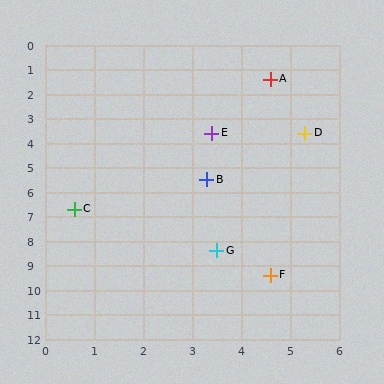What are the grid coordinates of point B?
Point B is at approximately (3.3, 5.5).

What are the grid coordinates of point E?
Point E is at approximately (3.4, 3.6).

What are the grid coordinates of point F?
Point F is at approximately (4.6, 9.4).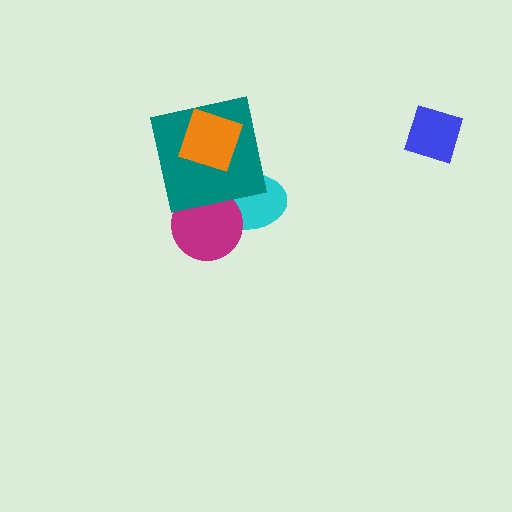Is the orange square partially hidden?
No, no other shape covers it.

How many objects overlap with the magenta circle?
2 objects overlap with the magenta circle.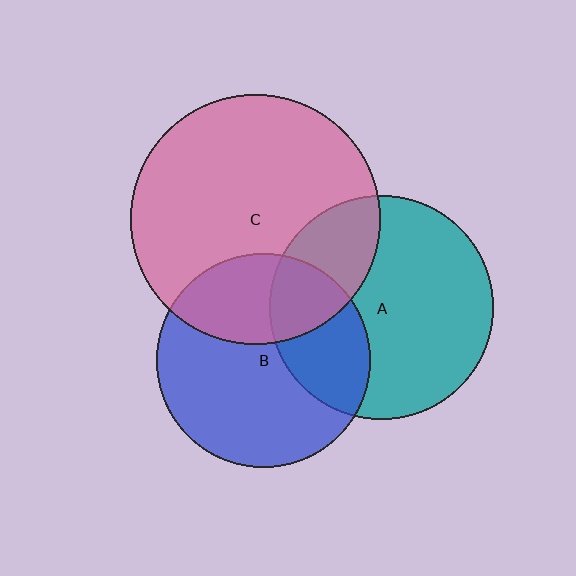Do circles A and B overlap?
Yes.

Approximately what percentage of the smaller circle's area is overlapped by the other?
Approximately 30%.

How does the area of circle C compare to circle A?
Approximately 1.2 times.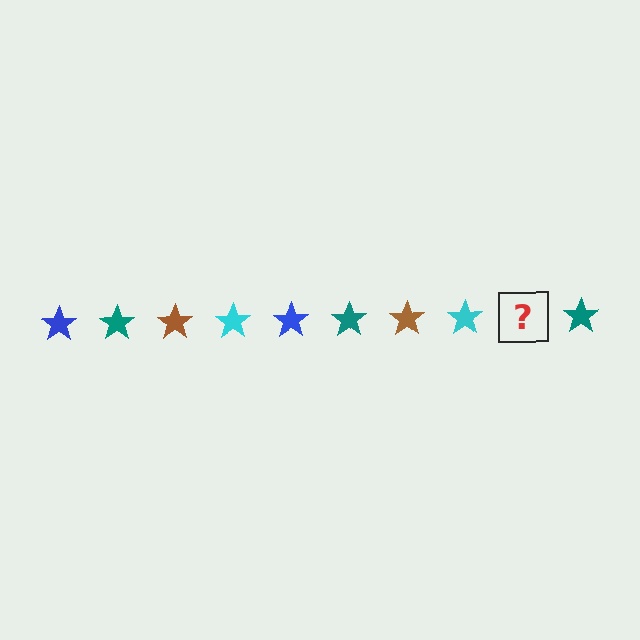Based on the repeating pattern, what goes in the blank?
The blank should be a blue star.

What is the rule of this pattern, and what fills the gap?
The rule is that the pattern cycles through blue, teal, brown, cyan stars. The gap should be filled with a blue star.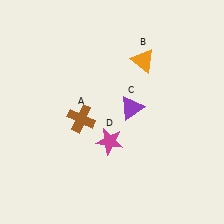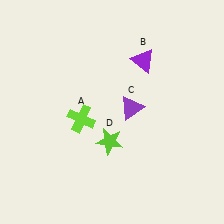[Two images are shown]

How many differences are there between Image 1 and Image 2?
There are 3 differences between the two images.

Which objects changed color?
A changed from brown to lime. B changed from orange to purple. D changed from magenta to lime.